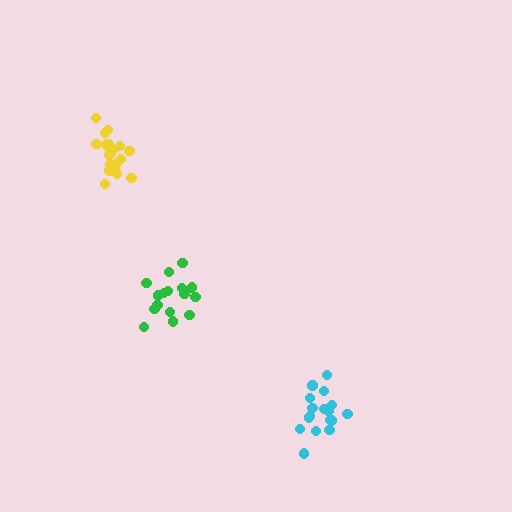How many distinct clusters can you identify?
There are 3 distinct clusters.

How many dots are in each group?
Group 1: 19 dots, Group 2: 17 dots, Group 3: 17 dots (53 total).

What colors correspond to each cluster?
The clusters are colored: yellow, green, cyan.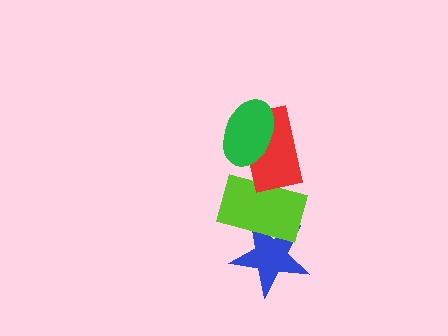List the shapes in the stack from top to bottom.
From top to bottom: the green ellipse, the red rectangle, the lime rectangle, the blue star.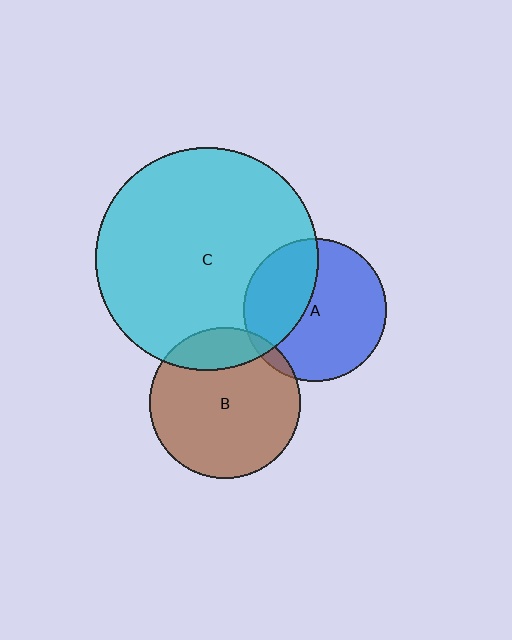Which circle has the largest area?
Circle C (cyan).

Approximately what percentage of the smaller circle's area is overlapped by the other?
Approximately 20%.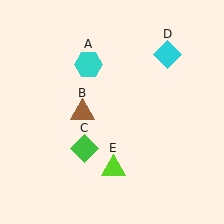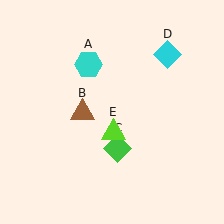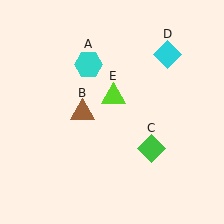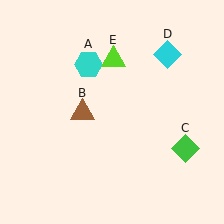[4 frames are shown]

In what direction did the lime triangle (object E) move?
The lime triangle (object E) moved up.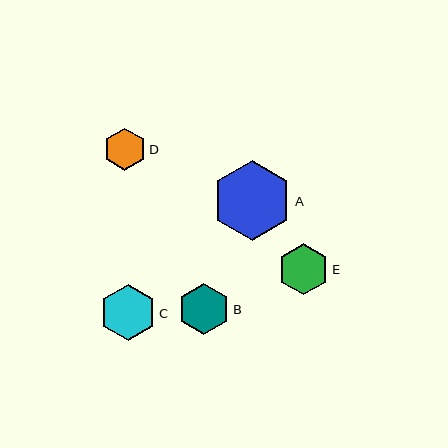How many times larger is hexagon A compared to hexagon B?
Hexagon A is approximately 1.5 times the size of hexagon B.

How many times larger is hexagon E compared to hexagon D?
Hexagon E is approximately 1.2 times the size of hexagon D.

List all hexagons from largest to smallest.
From largest to smallest: A, C, B, E, D.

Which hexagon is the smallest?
Hexagon D is the smallest with a size of approximately 42 pixels.